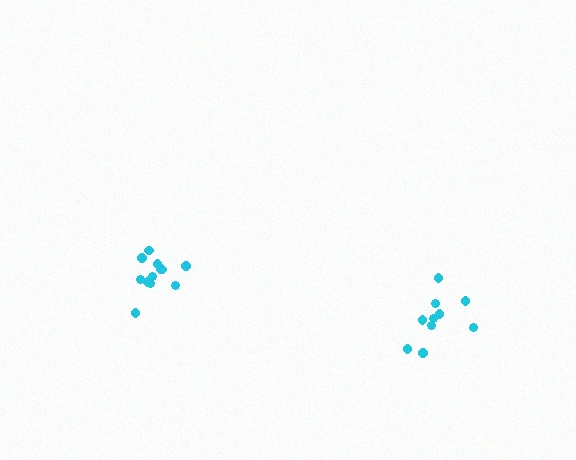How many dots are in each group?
Group 1: 10 dots, Group 2: 12 dots (22 total).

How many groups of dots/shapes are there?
There are 2 groups.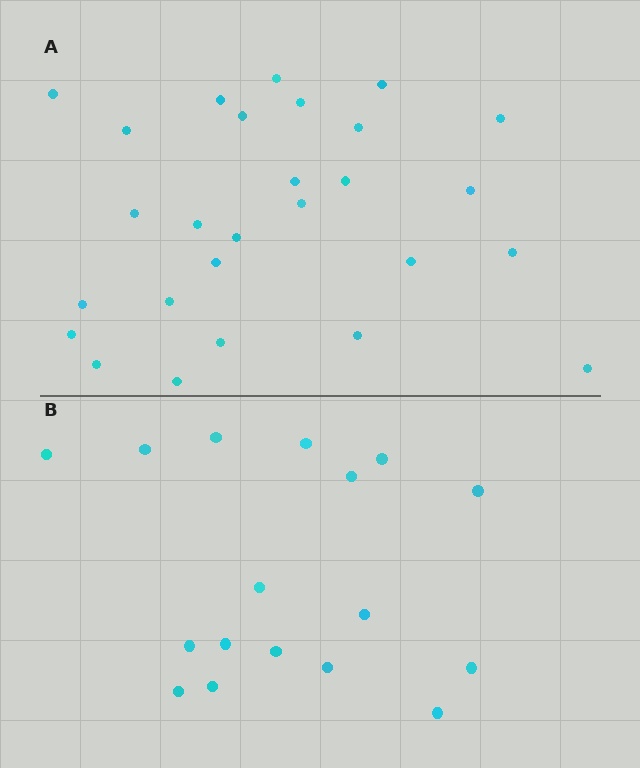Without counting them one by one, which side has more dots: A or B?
Region A (the top region) has more dots.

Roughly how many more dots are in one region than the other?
Region A has roughly 10 or so more dots than region B.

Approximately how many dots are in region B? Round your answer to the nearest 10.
About 20 dots. (The exact count is 17, which rounds to 20.)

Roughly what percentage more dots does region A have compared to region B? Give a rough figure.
About 60% more.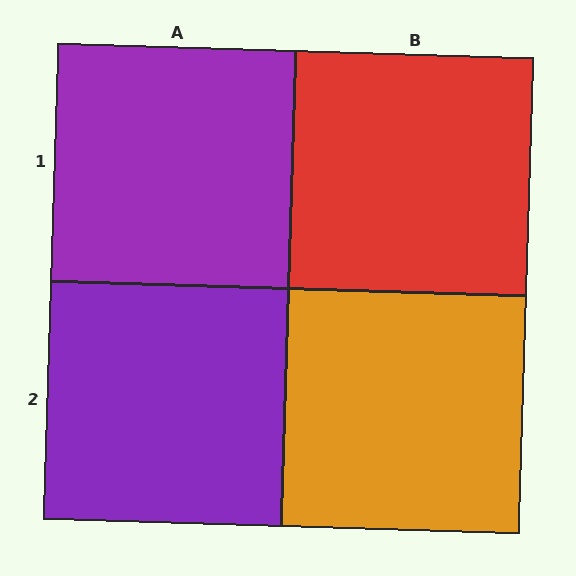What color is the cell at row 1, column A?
Purple.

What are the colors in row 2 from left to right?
Purple, orange.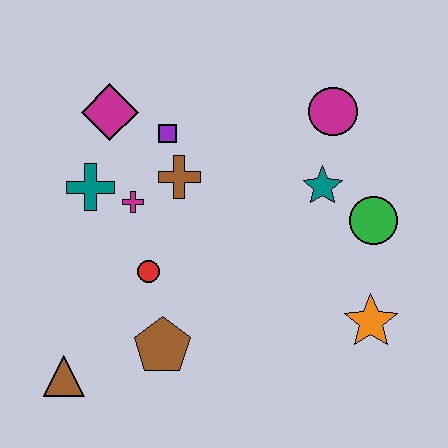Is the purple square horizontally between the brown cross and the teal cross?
Yes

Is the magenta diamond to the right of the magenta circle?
No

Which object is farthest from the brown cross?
The orange star is farthest from the brown cross.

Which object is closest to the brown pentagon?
The red circle is closest to the brown pentagon.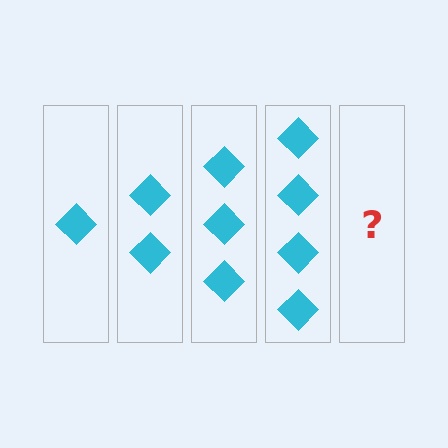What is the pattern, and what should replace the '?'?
The pattern is that each step adds one more diamond. The '?' should be 5 diamonds.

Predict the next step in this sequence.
The next step is 5 diamonds.